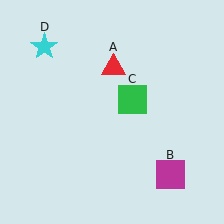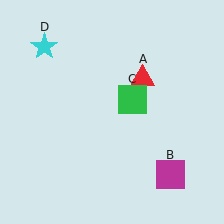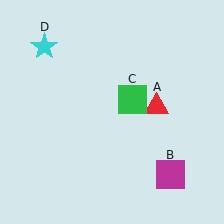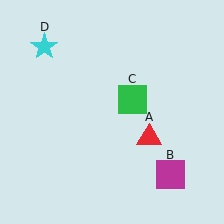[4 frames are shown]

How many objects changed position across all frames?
1 object changed position: red triangle (object A).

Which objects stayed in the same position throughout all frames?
Magenta square (object B) and green square (object C) and cyan star (object D) remained stationary.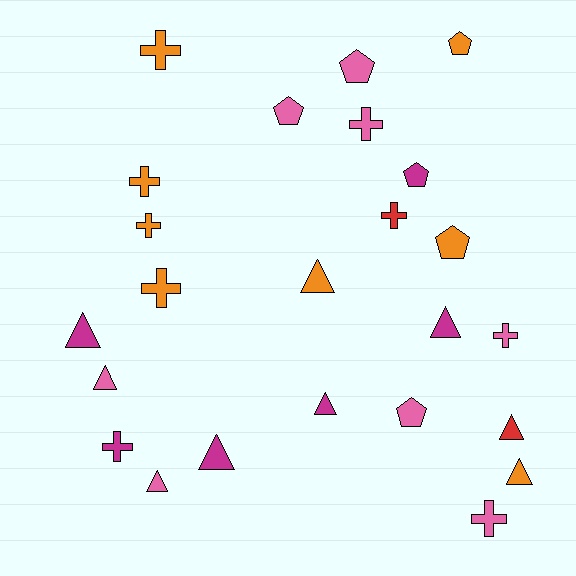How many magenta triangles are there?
There are 4 magenta triangles.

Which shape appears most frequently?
Cross, with 9 objects.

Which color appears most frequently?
Pink, with 8 objects.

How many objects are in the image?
There are 24 objects.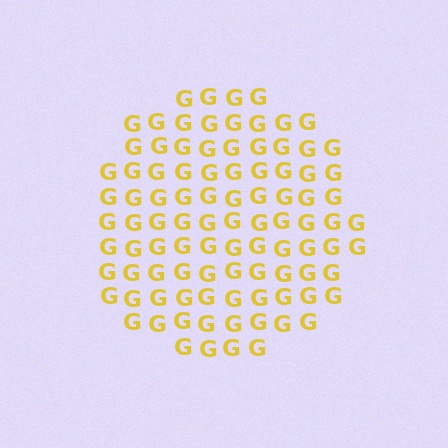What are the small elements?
The small elements are letter G's.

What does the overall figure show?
The overall figure shows a circle.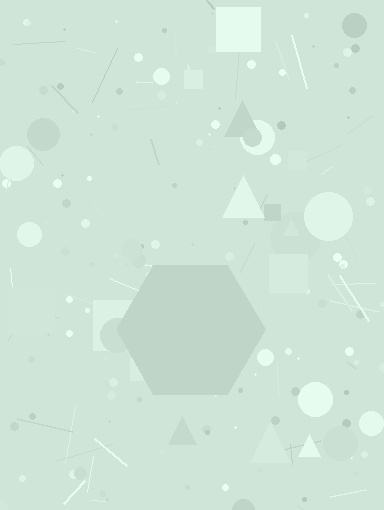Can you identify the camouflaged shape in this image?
The camouflaged shape is a hexagon.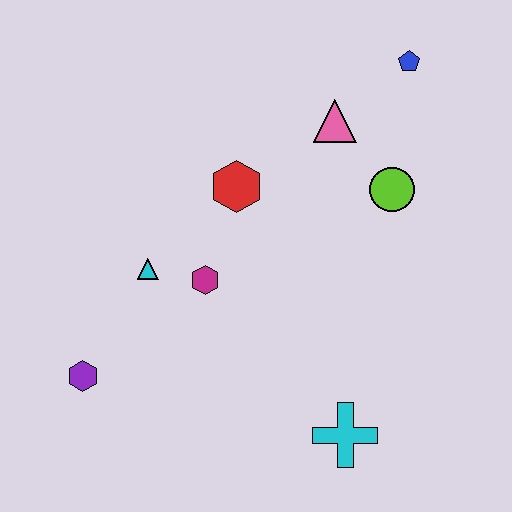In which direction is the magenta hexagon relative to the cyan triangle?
The magenta hexagon is to the right of the cyan triangle.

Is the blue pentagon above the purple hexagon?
Yes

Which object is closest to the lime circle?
The pink triangle is closest to the lime circle.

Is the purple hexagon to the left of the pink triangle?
Yes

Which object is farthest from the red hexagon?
The cyan cross is farthest from the red hexagon.